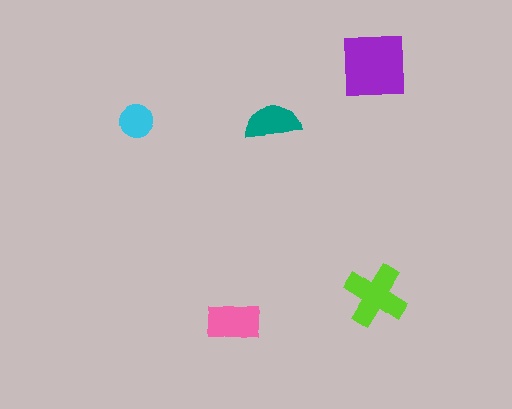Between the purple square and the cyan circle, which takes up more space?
The purple square.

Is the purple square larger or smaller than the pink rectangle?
Larger.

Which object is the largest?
The purple square.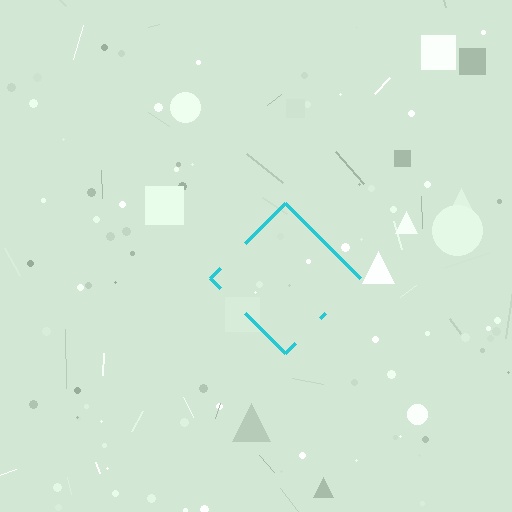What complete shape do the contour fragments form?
The contour fragments form a diamond.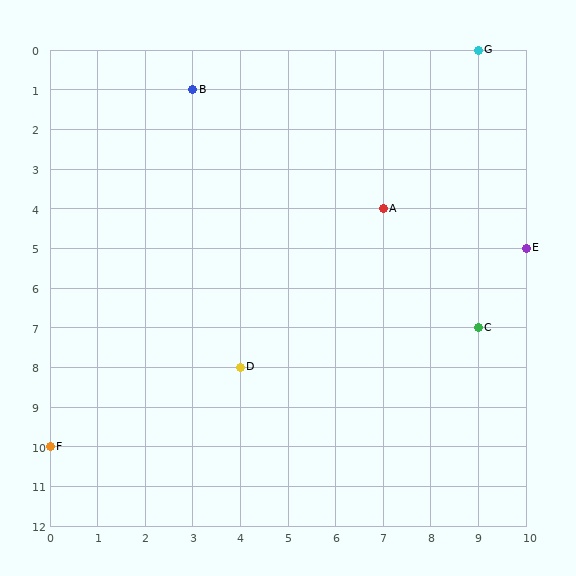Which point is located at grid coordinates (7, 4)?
Point A is at (7, 4).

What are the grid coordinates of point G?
Point G is at grid coordinates (9, 0).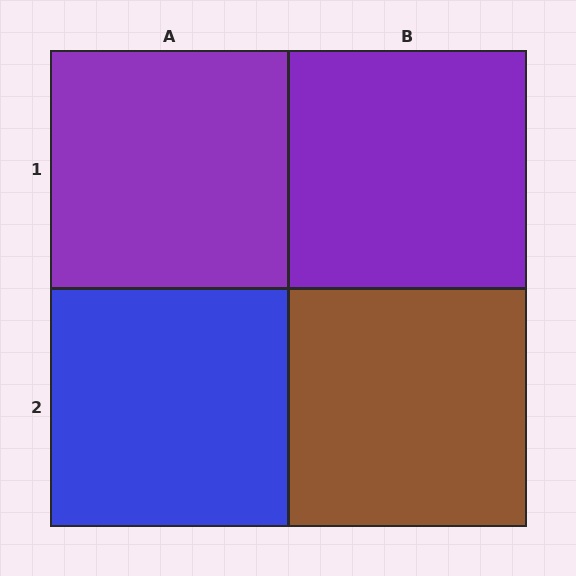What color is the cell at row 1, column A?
Purple.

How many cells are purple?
2 cells are purple.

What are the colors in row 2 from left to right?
Blue, brown.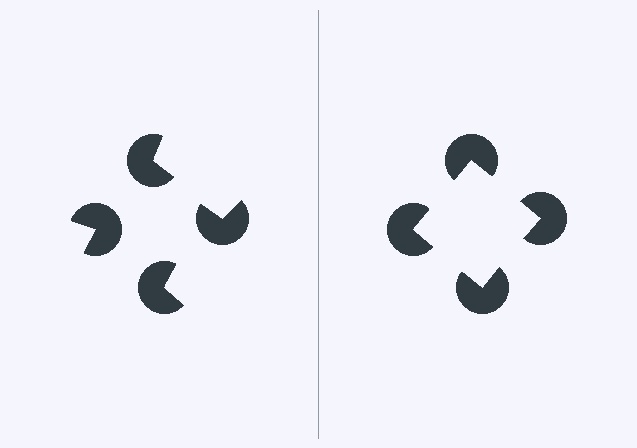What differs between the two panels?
The pac-man discs are positioned identically on both sides; only the wedge orientations differ. On the right they align to a square; on the left they are misaligned.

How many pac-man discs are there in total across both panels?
8 — 4 on each side.